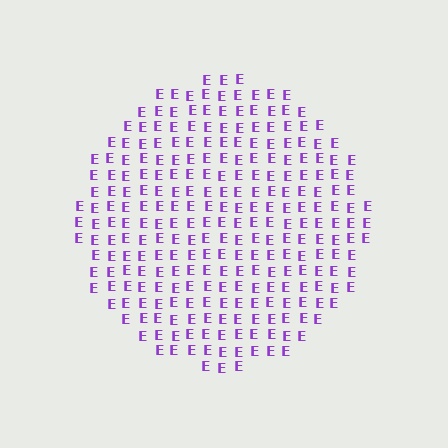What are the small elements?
The small elements are letter E's.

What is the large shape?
The large shape is a circle.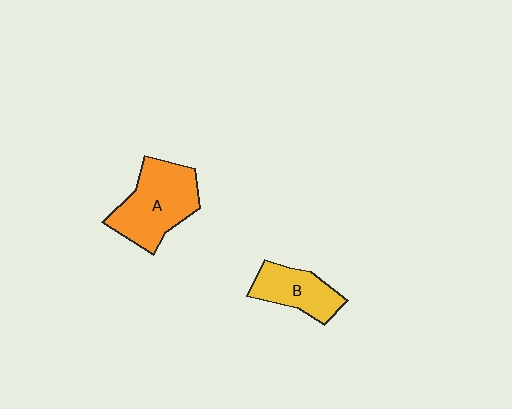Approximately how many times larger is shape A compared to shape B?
Approximately 1.6 times.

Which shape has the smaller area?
Shape B (yellow).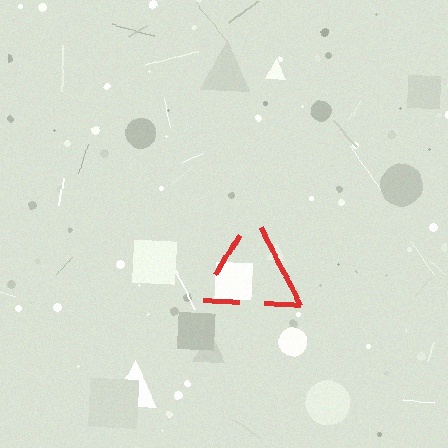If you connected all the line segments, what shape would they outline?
They would outline a triangle.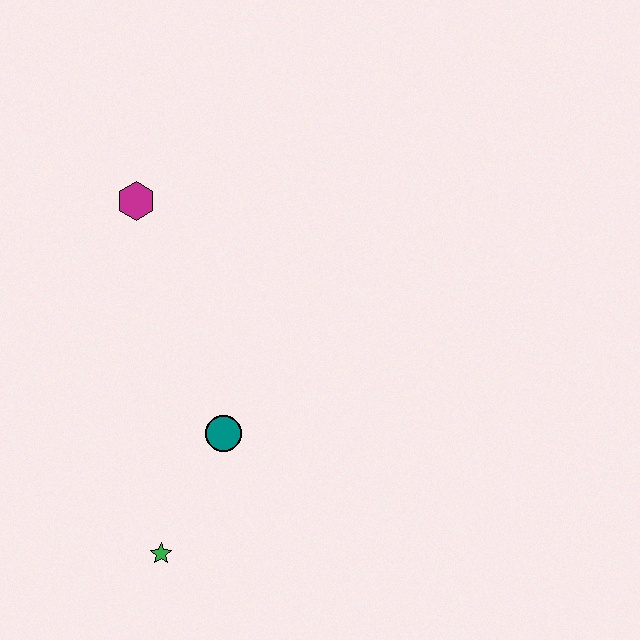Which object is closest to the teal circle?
The green star is closest to the teal circle.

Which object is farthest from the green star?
The magenta hexagon is farthest from the green star.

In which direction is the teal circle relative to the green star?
The teal circle is above the green star.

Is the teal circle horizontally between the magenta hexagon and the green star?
No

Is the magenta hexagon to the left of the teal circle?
Yes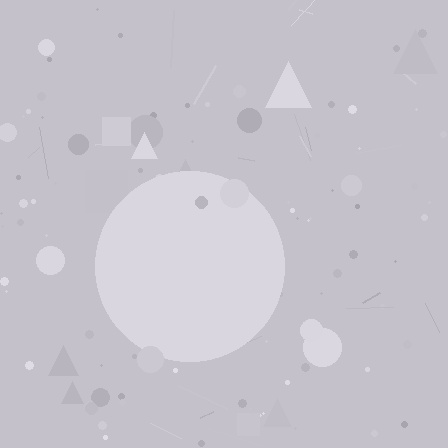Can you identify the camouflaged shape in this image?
The camouflaged shape is a circle.